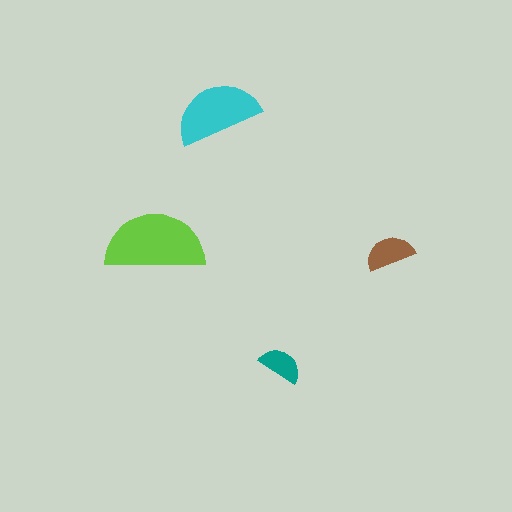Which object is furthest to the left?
The lime semicircle is leftmost.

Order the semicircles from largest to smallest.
the lime one, the cyan one, the brown one, the teal one.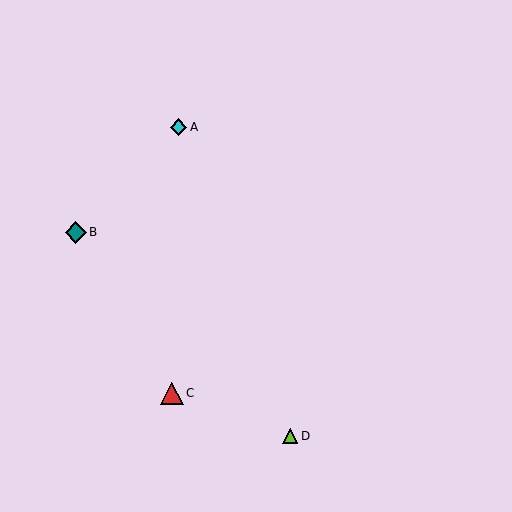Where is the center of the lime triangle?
The center of the lime triangle is at (290, 436).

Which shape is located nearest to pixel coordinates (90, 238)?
The teal diamond (labeled B) at (76, 232) is nearest to that location.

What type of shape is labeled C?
Shape C is a red triangle.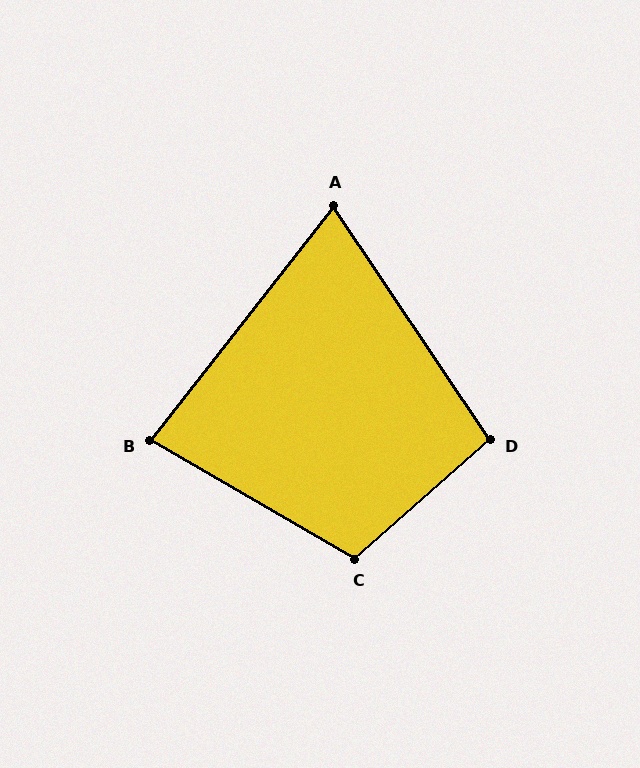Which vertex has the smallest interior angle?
A, at approximately 72 degrees.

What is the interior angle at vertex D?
Approximately 98 degrees (obtuse).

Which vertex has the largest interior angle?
C, at approximately 108 degrees.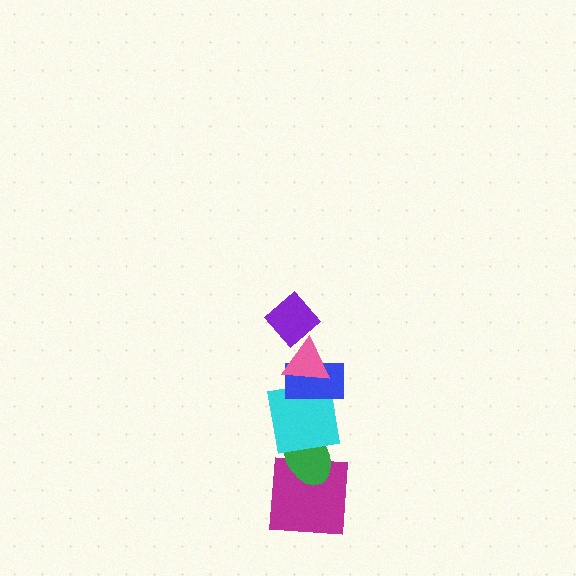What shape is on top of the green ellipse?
The cyan square is on top of the green ellipse.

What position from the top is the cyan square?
The cyan square is 4th from the top.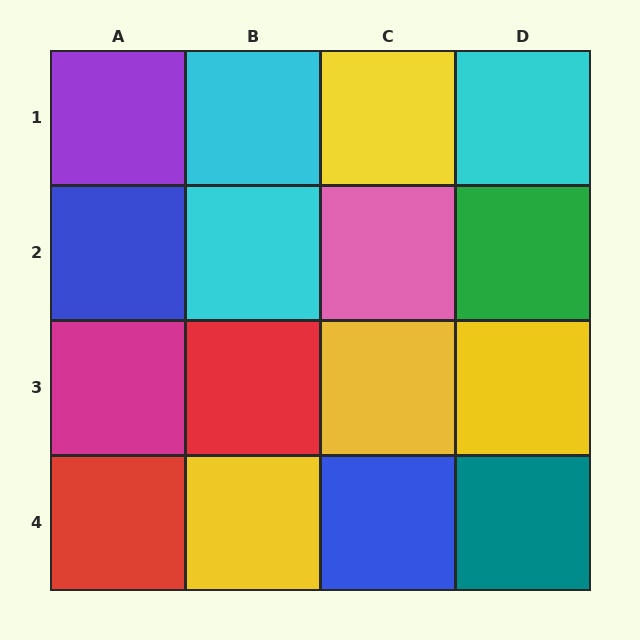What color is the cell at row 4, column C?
Blue.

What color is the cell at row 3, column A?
Magenta.